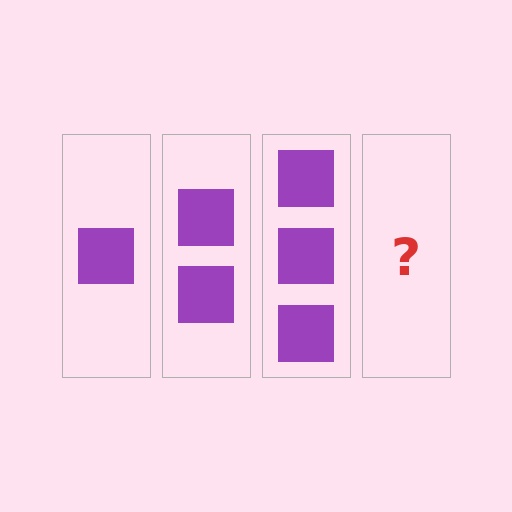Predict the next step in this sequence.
The next step is 4 squares.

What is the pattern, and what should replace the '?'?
The pattern is that each step adds one more square. The '?' should be 4 squares.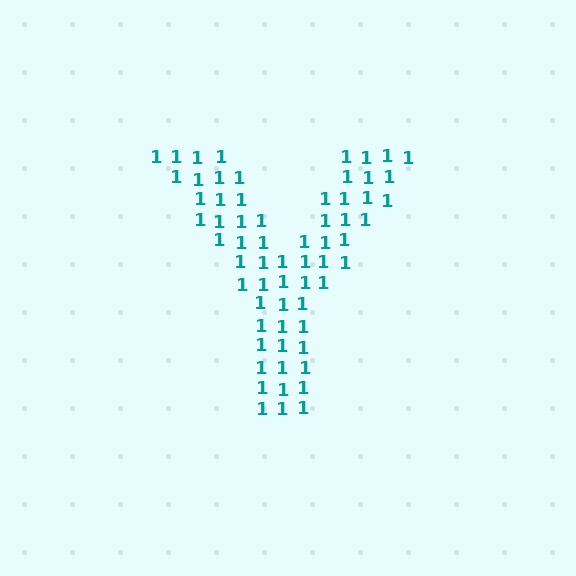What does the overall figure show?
The overall figure shows the letter Y.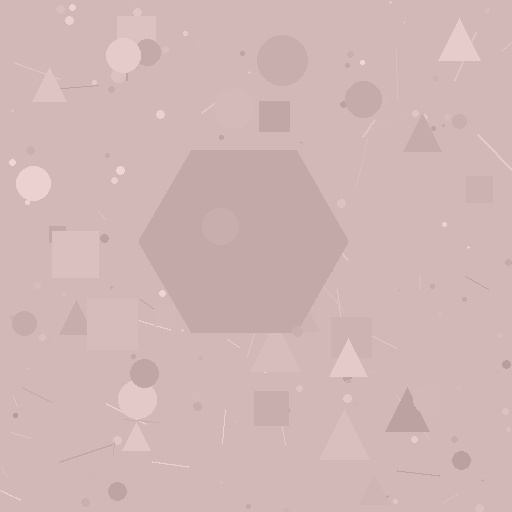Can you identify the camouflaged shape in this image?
The camouflaged shape is a hexagon.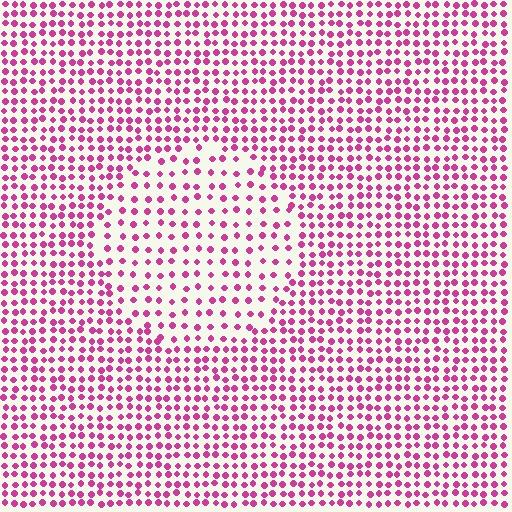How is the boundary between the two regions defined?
The boundary is defined by a change in element density (approximately 1.8x ratio). All elements are the same color, size, and shape.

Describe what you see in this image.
The image contains small magenta elements arranged at two different densities. A circle-shaped region is visible where the elements are less densely packed than the surrounding area.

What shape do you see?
I see a circle.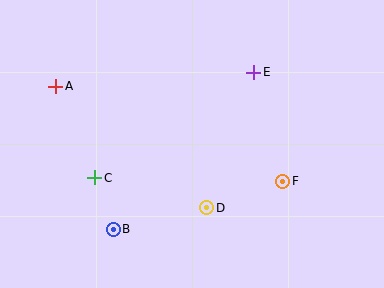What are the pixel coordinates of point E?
Point E is at (254, 72).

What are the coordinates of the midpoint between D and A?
The midpoint between D and A is at (131, 147).